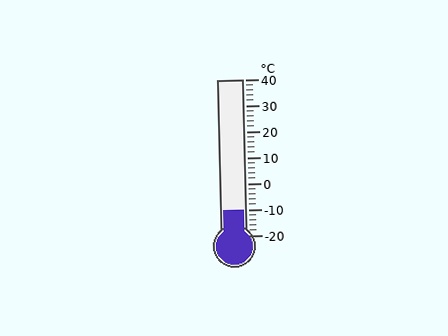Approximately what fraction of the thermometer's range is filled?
The thermometer is filled to approximately 15% of its range.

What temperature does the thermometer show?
The thermometer shows approximately -10°C.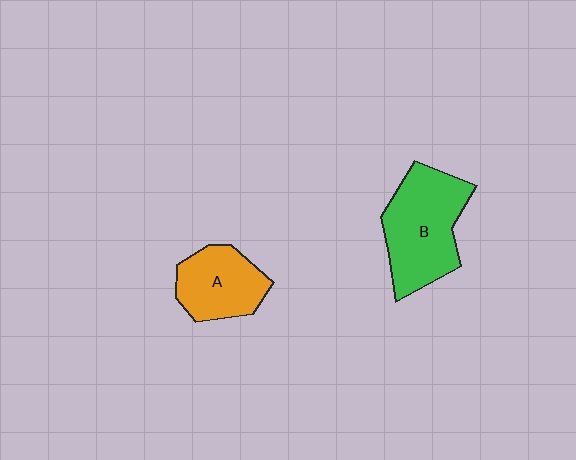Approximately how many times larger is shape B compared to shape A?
Approximately 1.5 times.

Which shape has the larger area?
Shape B (green).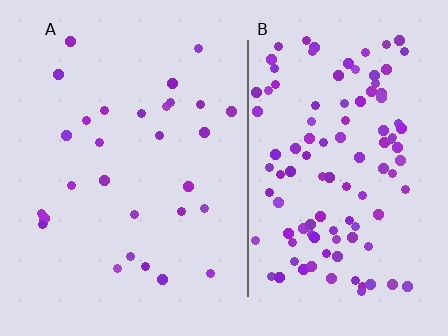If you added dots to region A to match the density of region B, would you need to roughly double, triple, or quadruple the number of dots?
Approximately quadruple.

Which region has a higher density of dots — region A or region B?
B (the right).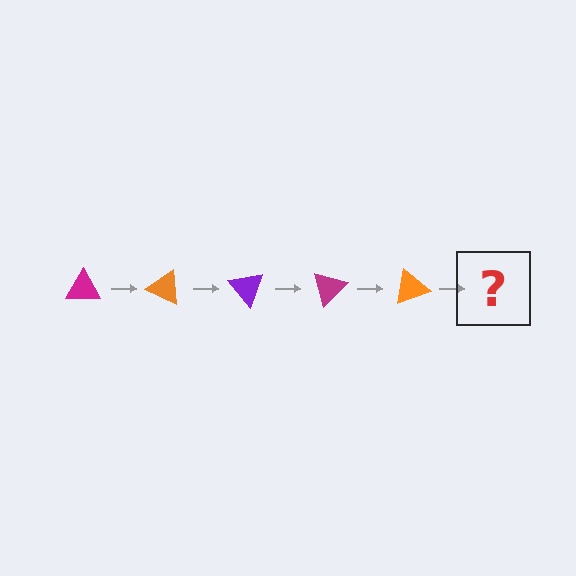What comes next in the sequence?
The next element should be a purple triangle, rotated 125 degrees from the start.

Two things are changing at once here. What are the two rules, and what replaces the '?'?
The two rules are that it rotates 25 degrees each step and the color cycles through magenta, orange, and purple. The '?' should be a purple triangle, rotated 125 degrees from the start.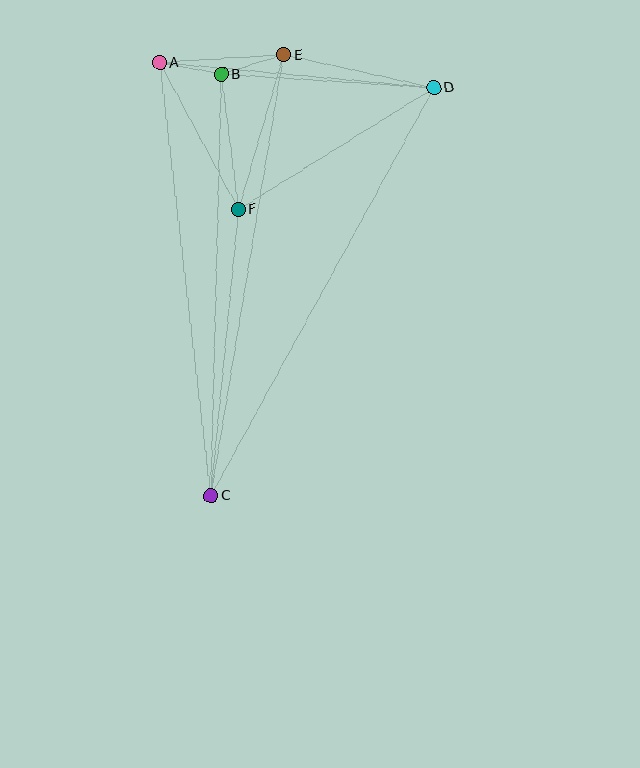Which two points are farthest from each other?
Points C and D are farthest from each other.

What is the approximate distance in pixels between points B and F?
The distance between B and F is approximately 136 pixels.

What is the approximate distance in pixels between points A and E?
The distance between A and E is approximately 125 pixels.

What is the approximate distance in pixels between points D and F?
The distance between D and F is approximately 230 pixels.